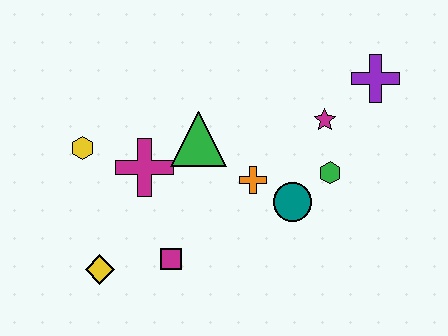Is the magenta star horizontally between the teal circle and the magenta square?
No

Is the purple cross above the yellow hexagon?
Yes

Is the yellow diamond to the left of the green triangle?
Yes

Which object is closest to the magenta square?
The yellow diamond is closest to the magenta square.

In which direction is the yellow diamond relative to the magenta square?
The yellow diamond is to the left of the magenta square.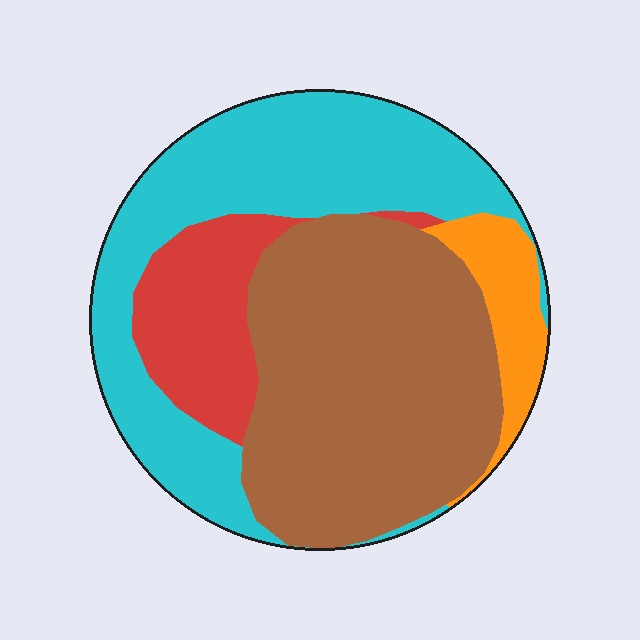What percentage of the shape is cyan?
Cyan takes up about three eighths (3/8) of the shape.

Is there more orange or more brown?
Brown.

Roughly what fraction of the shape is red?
Red takes up about one eighth (1/8) of the shape.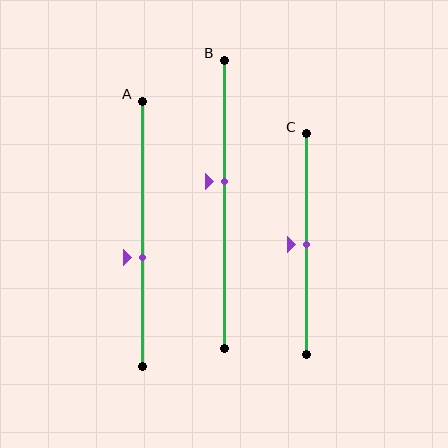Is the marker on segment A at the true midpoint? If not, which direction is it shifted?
No, the marker on segment A is shifted downward by about 9% of the segment length.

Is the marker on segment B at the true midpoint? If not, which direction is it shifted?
No, the marker on segment B is shifted upward by about 8% of the segment length.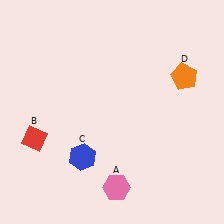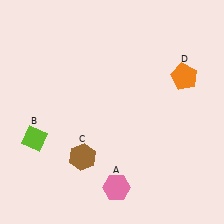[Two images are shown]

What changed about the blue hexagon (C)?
In Image 1, C is blue. In Image 2, it changed to brown.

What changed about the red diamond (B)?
In Image 1, B is red. In Image 2, it changed to lime.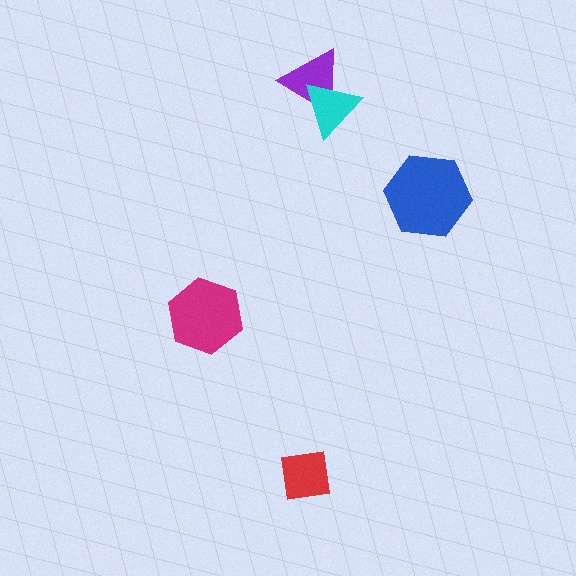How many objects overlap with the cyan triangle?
1 object overlaps with the cyan triangle.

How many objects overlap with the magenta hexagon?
0 objects overlap with the magenta hexagon.